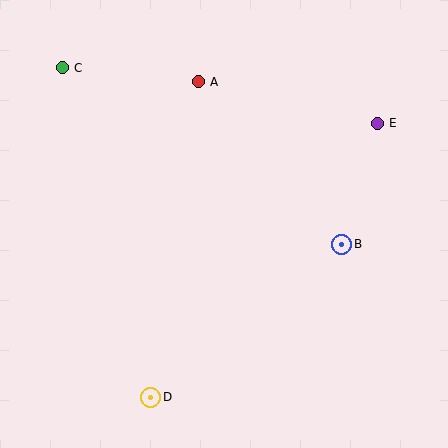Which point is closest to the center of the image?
Point B at (342, 244) is closest to the center.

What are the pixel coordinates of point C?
Point C is at (62, 68).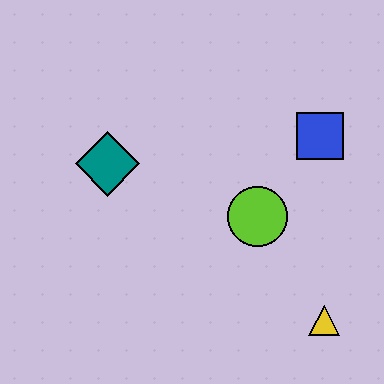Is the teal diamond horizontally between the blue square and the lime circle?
No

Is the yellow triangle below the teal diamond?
Yes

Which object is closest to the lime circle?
The blue square is closest to the lime circle.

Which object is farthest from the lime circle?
The teal diamond is farthest from the lime circle.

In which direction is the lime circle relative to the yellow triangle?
The lime circle is above the yellow triangle.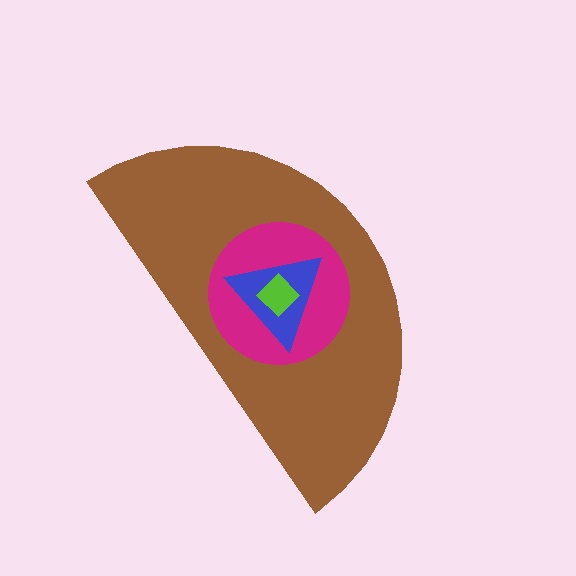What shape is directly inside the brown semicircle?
The magenta circle.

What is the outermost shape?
The brown semicircle.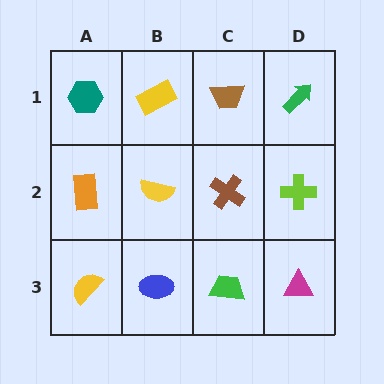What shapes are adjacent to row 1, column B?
A yellow semicircle (row 2, column B), a teal hexagon (row 1, column A), a brown trapezoid (row 1, column C).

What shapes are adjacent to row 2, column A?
A teal hexagon (row 1, column A), a yellow semicircle (row 3, column A), a yellow semicircle (row 2, column B).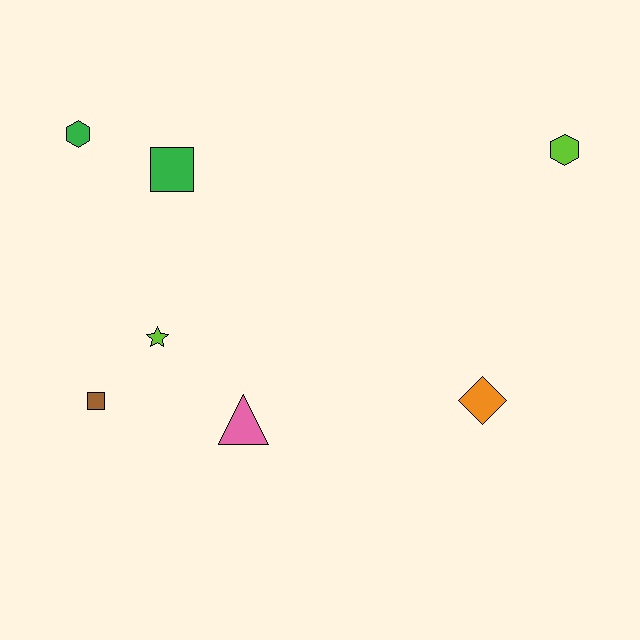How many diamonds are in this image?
There is 1 diamond.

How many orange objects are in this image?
There is 1 orange object.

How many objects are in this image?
There are 7 objects.